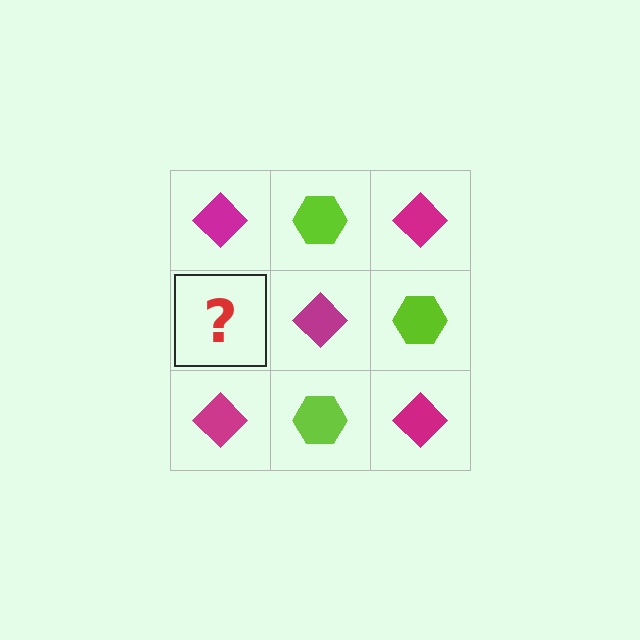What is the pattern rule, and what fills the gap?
The rule is that it alternates magenta diamond and lime hexagon in a checkerboard pattern. The gap should be filled with a lime hexagon.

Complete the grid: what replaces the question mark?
The question mark should be replaced with a lime hexagon.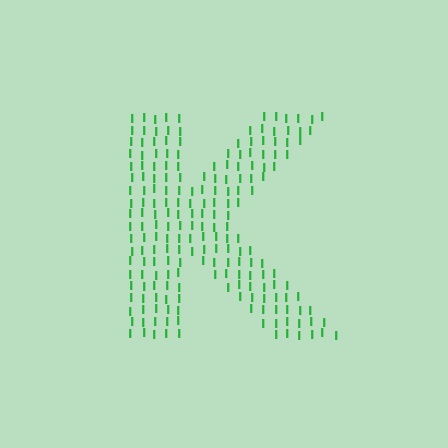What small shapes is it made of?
It is made of small letter I's.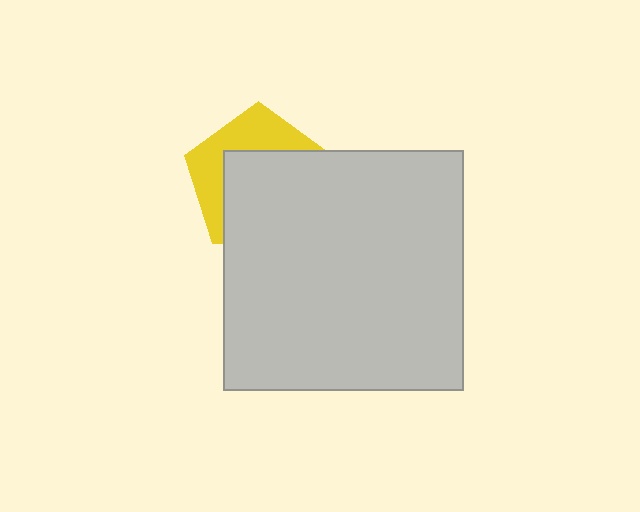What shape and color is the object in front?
The object in front is a light gray square.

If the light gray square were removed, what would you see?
You would see the complete yellow pentagon.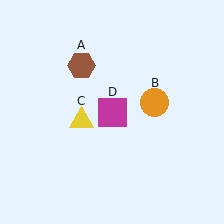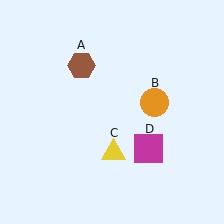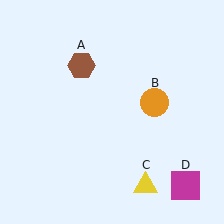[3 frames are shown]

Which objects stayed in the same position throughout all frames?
Brown hexagon (object A) and orange circle (object B) remained stationary.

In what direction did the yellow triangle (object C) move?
The yellow triangle (object C) moved down and to the right.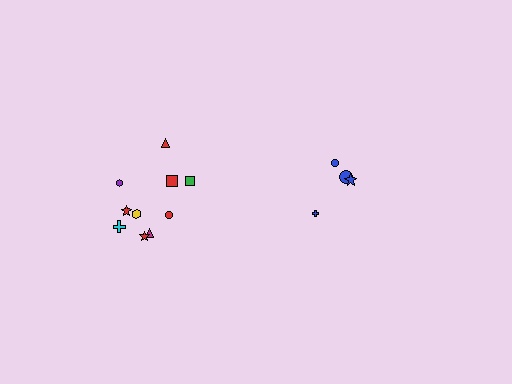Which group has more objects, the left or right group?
The left group.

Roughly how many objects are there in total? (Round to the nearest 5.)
Roughly 15 objects in total.